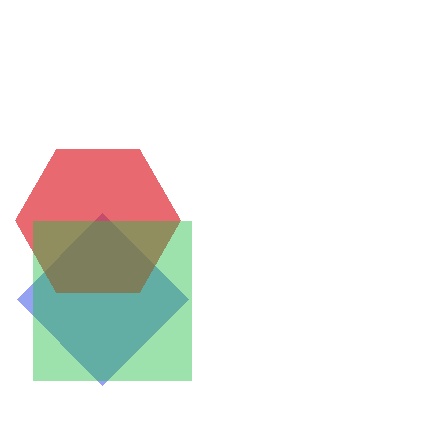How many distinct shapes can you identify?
There are 3 distinct shapes: a blue diamond, a red hexagon, a green square.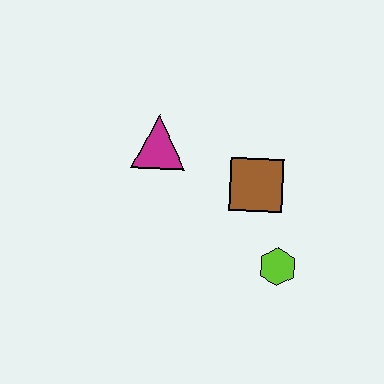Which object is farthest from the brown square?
The magenta triangle is farthest from the brown square.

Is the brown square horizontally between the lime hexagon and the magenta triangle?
Yes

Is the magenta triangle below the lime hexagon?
No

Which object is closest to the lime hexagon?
The brown square is closest to the lime hexagon.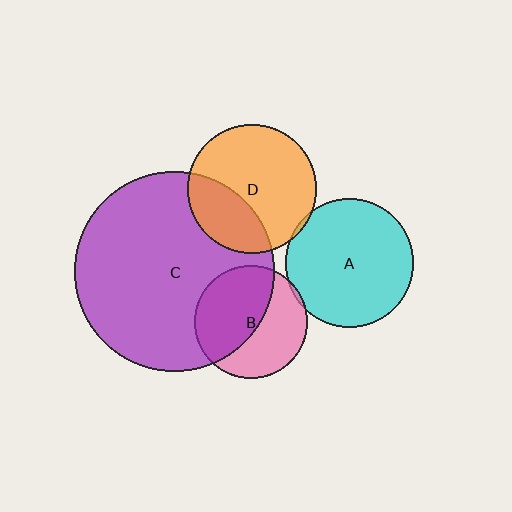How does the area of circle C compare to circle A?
Approximately 2.4 times.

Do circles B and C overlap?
Yes.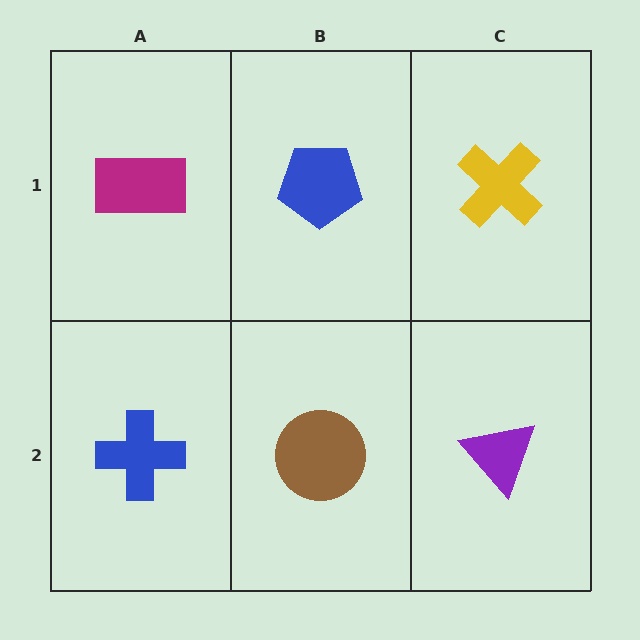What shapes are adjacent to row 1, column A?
A blue cross (row 2, column A), a blue pentagon (row 1, column B).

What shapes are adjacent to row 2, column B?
A blue pentagon (row 1, column B), a blue cross (row 2, column A), a purple triangle (row 2, column C).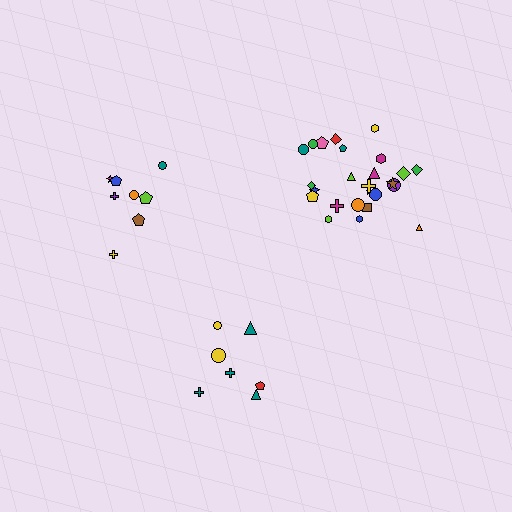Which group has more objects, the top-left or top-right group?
The top-right group.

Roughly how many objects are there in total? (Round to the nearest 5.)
Roughly 40 objects in total.